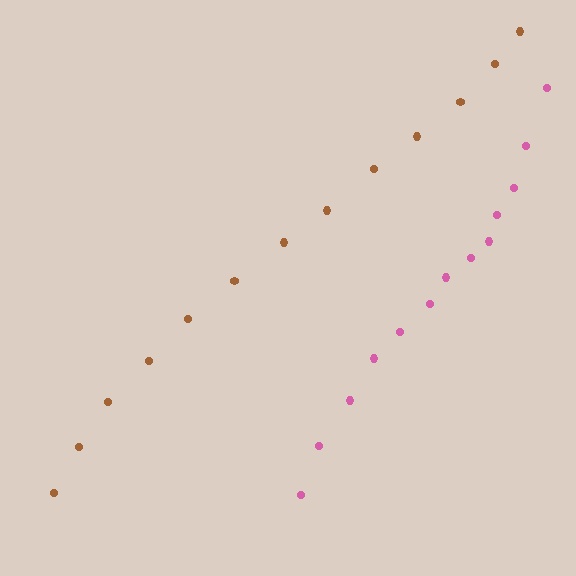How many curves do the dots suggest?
There are 2 distinct paths.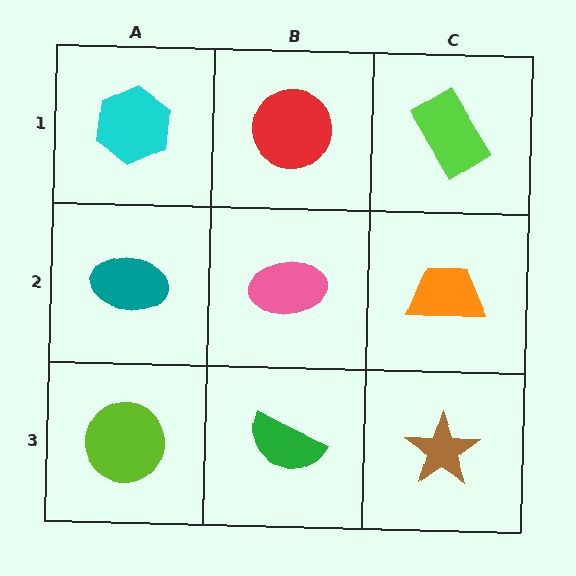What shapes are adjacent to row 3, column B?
A pink ellipse (row 2, column B), a lime circle (row 3, column A), a brown star (row 3, column C).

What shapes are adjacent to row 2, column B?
A red circle (row 1, column B), a green semicircle (row 3, column B), a teal ellipse (row 2, column A), an orange trapezoid (row 2, column C).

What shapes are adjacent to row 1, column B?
A pink ellipse (row 2, column B), a cyan hexagon (row 1, column A), a lime rectangle (row 1, column C).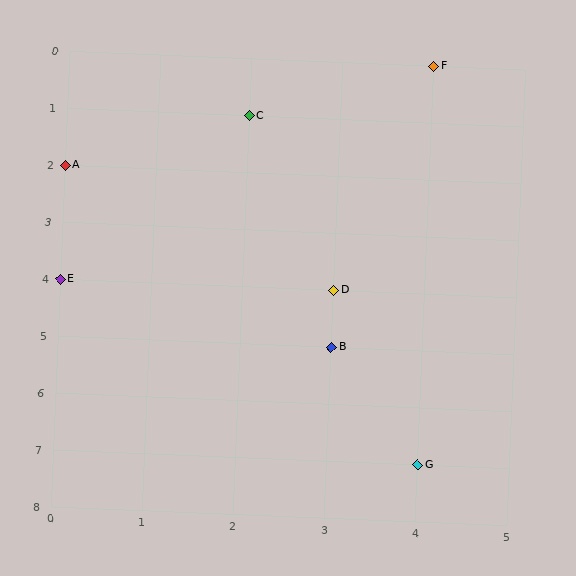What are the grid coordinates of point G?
Point G is at grid coordinates (4, 7).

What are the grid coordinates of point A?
Point A is at grid coordinates (0, 2).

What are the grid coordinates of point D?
Point D is at grid coordinates (3, 4).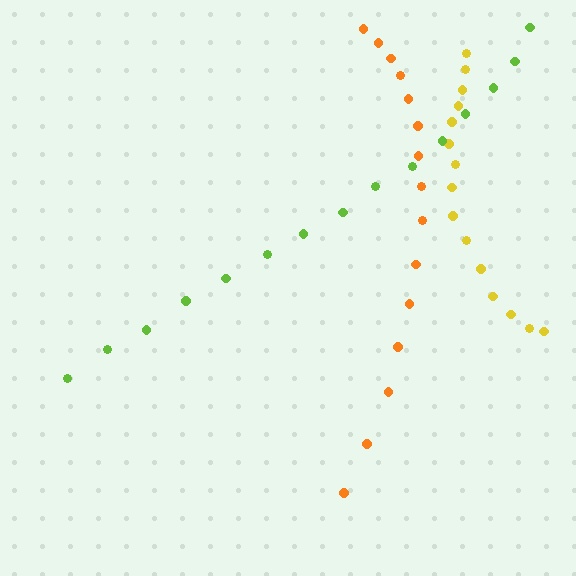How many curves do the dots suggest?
There are 3 distinct paths.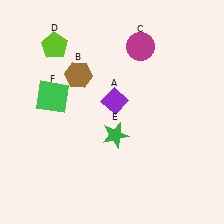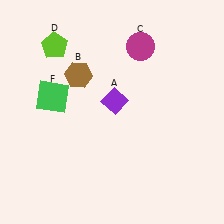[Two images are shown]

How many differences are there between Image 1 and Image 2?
There is 1 difference between the two images.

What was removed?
The green star (E) was removed in Image 2.